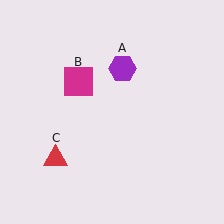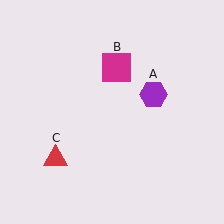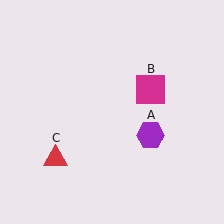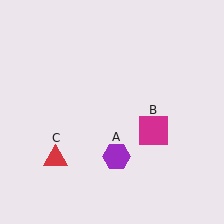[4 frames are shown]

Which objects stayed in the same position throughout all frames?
Red triangle (object C) remained stationary.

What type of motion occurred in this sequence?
The purple hexagon (object A), magenta square (object B) rotated clockwise around the center of the scene.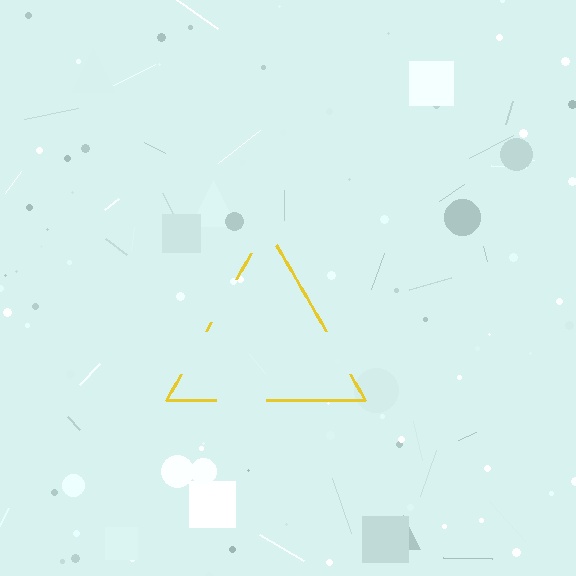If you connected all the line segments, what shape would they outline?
They would outline a triangle.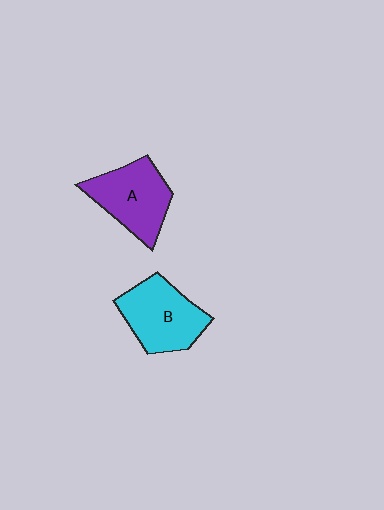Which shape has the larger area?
Shape B (cyan).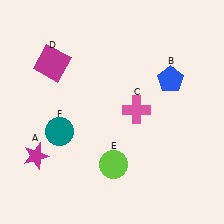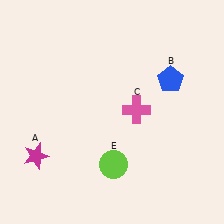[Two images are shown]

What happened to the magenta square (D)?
The magenta square (D) was removed in Image 2. It was in the top-left area of Image 1.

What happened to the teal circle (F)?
The teal circle (F) was removed in Image 2. It was in the bottom-left area of Image 1.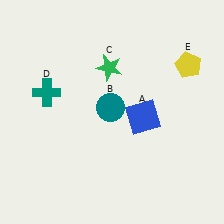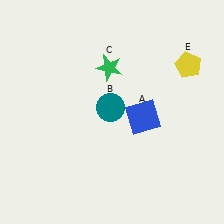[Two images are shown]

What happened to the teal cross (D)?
The teal cross (D) was removed in Image 2. It was in the top-left area of Image 1.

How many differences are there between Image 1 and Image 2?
There is 1 difference between the two images.